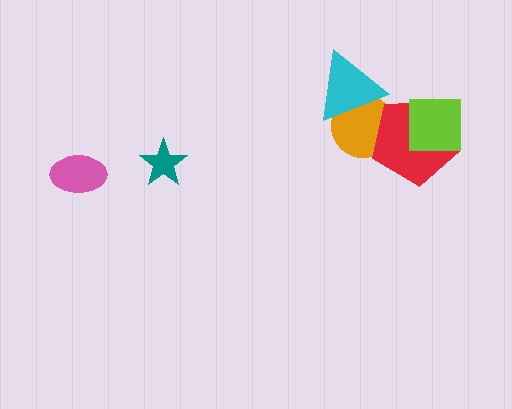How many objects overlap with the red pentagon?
2 objects overlap with the red pentagon.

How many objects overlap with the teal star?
0 objects overlap with the teal star.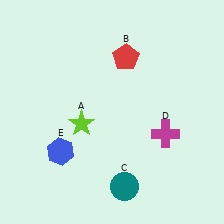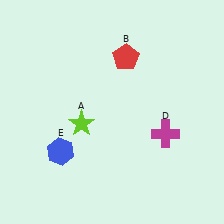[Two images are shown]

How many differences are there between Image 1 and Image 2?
There is 1 difference between the two images.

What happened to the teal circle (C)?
The teal circle (C) was removed in Image 2. It was in the bottom-right area of Image 1.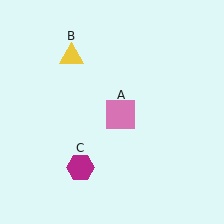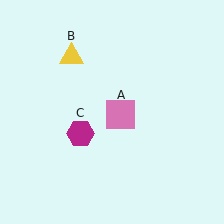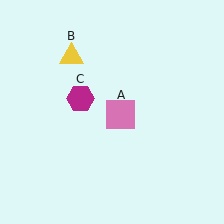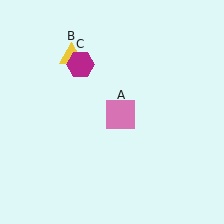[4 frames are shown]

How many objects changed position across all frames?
1 object changed position: magenta hexagon (object C).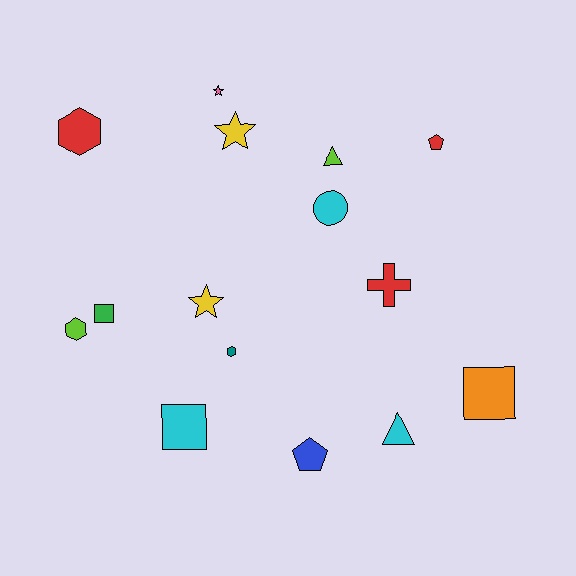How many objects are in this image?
There are 15 objects.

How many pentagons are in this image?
There are 2 pentagons.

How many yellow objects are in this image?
There are 2 yellow objects.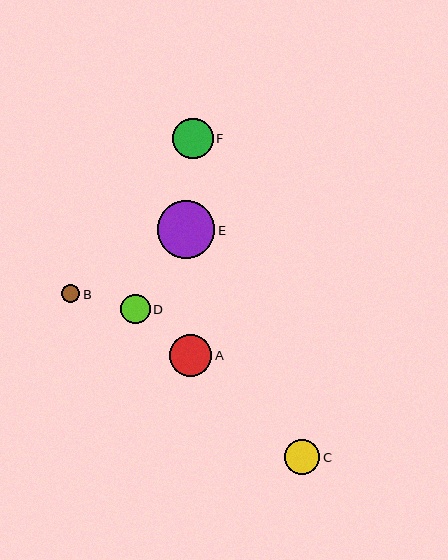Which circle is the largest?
Circle E is the largest with a size of approximately 57 pixels.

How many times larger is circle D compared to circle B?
Circle D is approximately 1.6 times the size of circle B.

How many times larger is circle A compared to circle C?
Circle A is approximately 1.2 times the size of circle C.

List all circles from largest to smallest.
From largest to smallest: E, A, F, C, D, B.